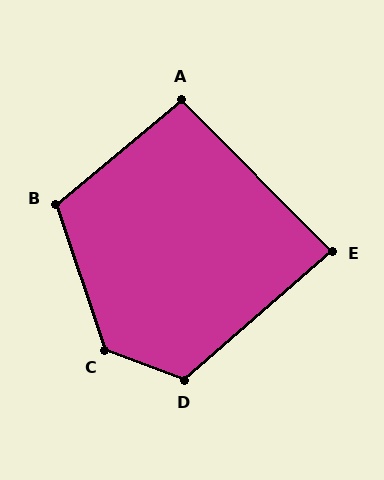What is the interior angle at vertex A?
Approximately 95 degrees (approximately right).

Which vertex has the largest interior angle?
C, at approximately 129 degrees.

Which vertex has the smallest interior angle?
E, at approximately 86 degrees.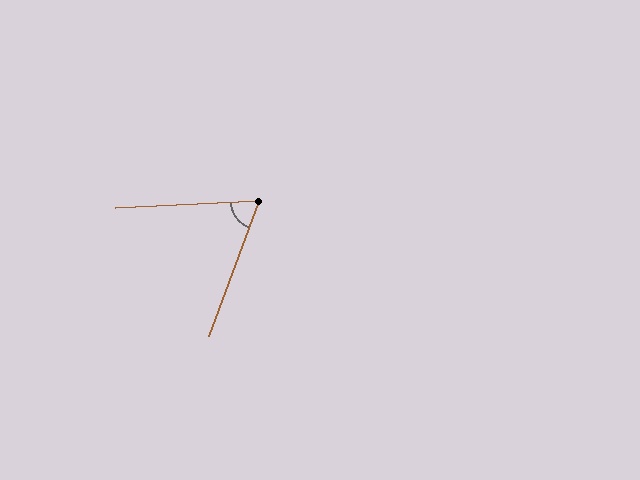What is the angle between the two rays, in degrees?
Approximately 67 degrees.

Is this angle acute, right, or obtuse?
It is acute.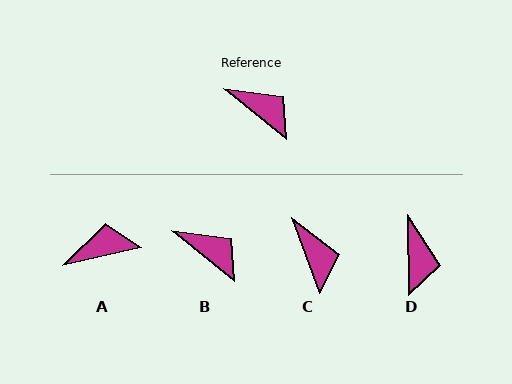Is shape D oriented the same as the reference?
No, it is off by about 51 degrees.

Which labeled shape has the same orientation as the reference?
B.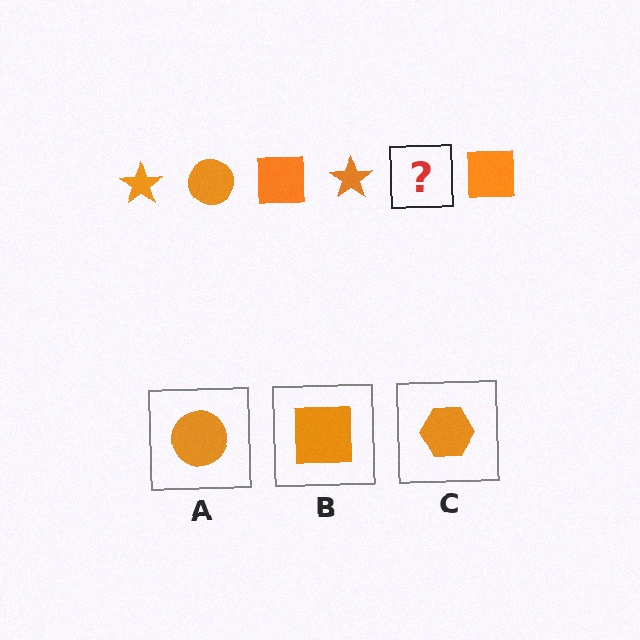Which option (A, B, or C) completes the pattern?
A.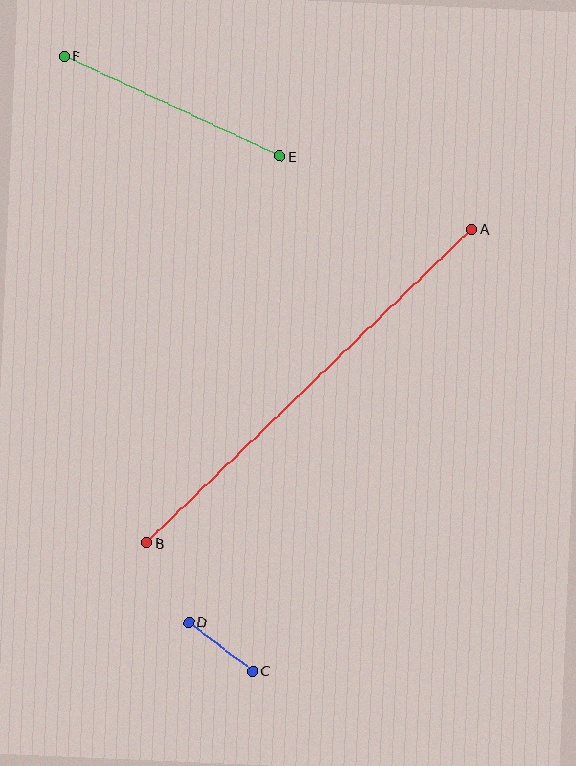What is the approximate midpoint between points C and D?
The midpoint is at approximately (221, 647) pixels.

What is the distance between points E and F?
The distance is approximately 237 pixels.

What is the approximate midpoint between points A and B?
The midpoint is at approximately (309, 386) pixels.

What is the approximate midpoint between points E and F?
The midpoint is at approximately (172, 106) pixels.